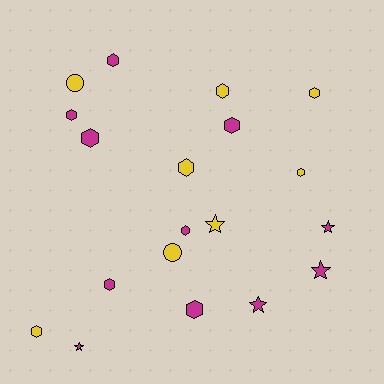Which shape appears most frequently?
Hexagon, with 12 objects.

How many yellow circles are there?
There are 2 yellow circles.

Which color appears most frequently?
Magenta, with 11 objects.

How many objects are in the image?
There are 19 objects.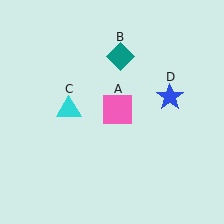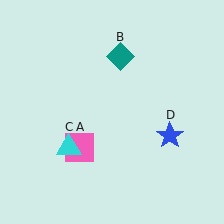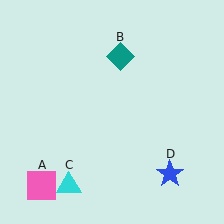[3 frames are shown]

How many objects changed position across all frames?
3 objects changed position: pink square (object A), cyan triangle (object C), blue star (object D).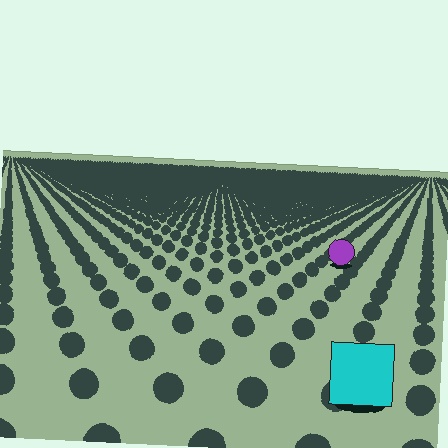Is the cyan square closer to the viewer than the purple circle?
Yes. The cyan square is closer — you can tell from the texture gradient: the ground texture is coarser near it.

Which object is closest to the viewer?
The cyan square is closest. The texture marks near it are larger and more spread out.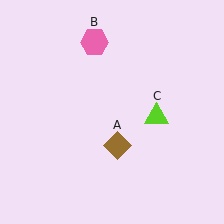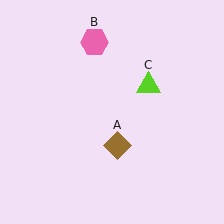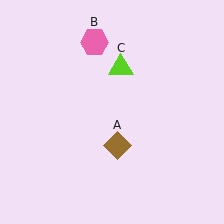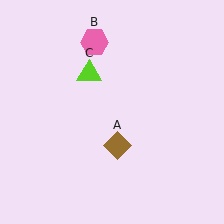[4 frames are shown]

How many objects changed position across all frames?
1 object changed position: lime triangle (object C).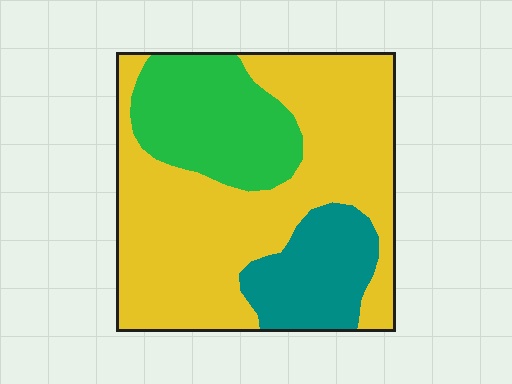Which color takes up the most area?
Yellow, at roughly 60%.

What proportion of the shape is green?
Green takes up between a sixth and a third of the shape.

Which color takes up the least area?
Teal, at roughly 15%.